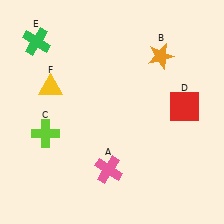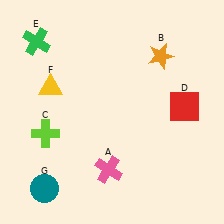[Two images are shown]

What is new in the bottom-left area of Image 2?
A teal circle (G) was added in the bottom-left area of Image 2.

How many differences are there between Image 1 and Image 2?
There is 1 difference between the two images.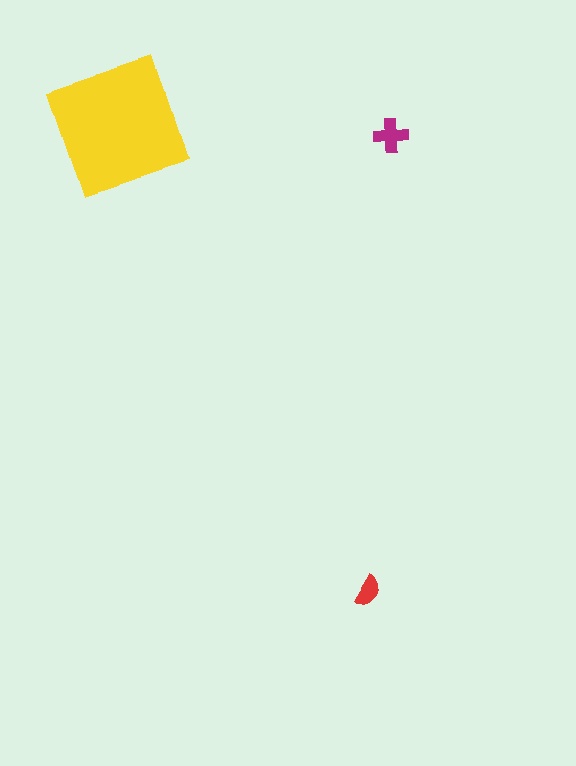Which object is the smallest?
The red semicircle.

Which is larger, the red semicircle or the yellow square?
The yellow square.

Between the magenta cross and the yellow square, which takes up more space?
The yellow square.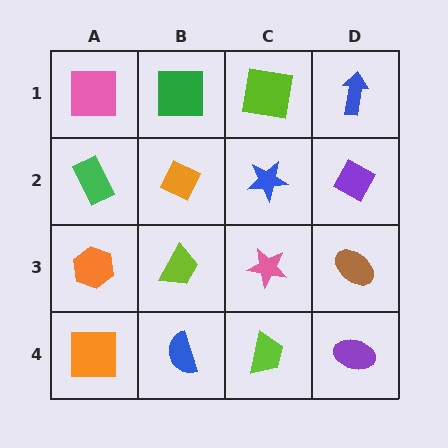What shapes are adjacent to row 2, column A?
A pink square (row 1, column A), an orange hexagon (row 3, column A), an orange diamond (row 2, column B).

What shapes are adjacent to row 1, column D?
A purple diamond (row 2, column D), a lime square (row 1, column C).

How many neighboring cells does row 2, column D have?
3.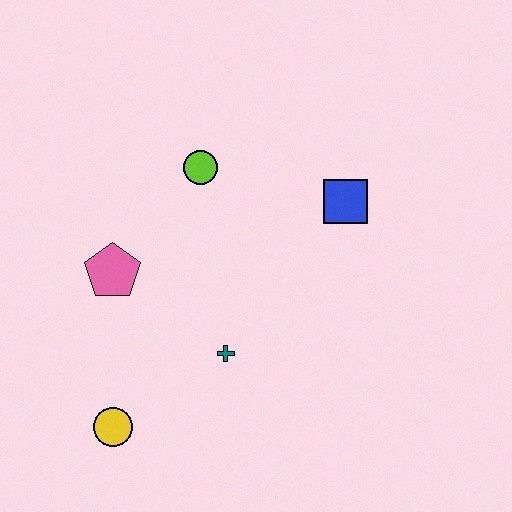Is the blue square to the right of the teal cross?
Yes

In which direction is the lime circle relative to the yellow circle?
The lime circle is above the yellow circle.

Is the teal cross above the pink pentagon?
No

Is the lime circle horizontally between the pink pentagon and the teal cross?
Yes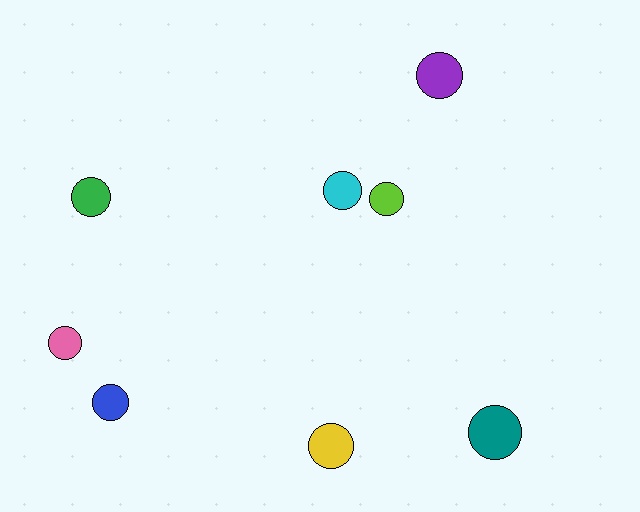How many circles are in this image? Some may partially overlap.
There are 8 circles.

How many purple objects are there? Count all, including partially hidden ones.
There is 1 purple object.